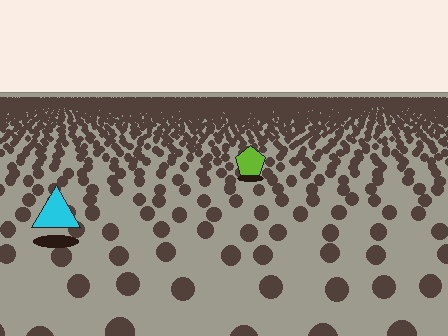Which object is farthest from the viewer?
The lime pentagon is farthest from the viewer. It appears smaller and the ground texture around it is denser.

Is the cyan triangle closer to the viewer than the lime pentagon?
Yes. The cyan triangle is closer — you can tell from the texture gradient: the ground texture is coarser near it.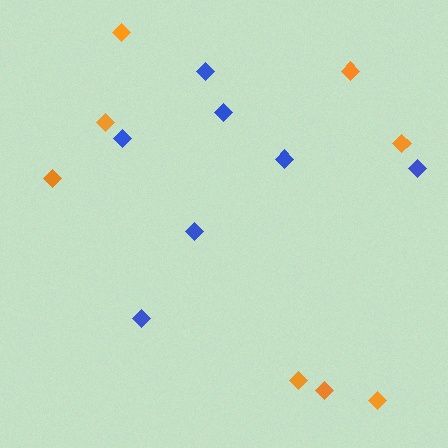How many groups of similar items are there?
There are 2 groups: one group of orange diamonds (8) and one group of blue diamonds (7).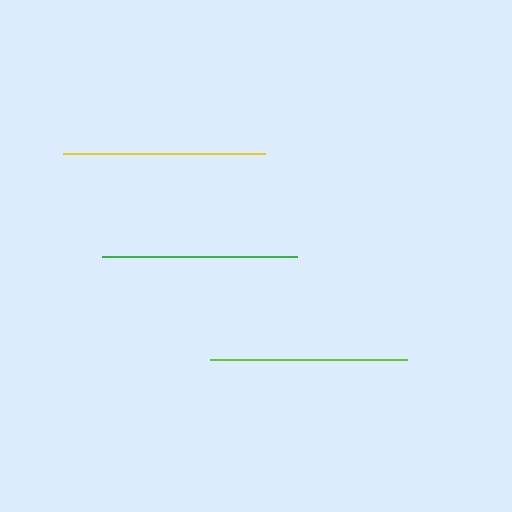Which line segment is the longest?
The yellow line is the longest at approximately 202 pixels.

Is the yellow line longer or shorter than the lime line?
The yellow line is longer than the lime line.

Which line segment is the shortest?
The green line is the shortest at approximately 194 pixels.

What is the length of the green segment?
The green segment is approximately 194 pixels long.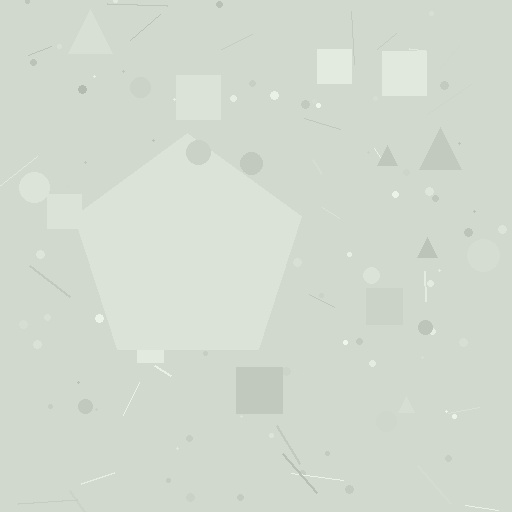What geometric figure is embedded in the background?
A pentagon is embedded in the background.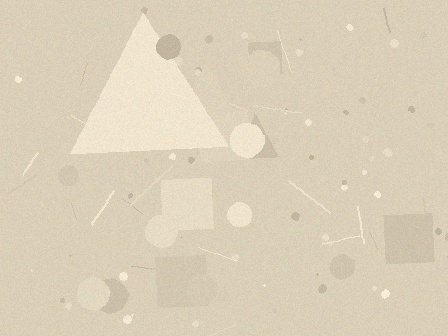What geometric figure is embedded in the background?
A triangle is embedded in the background.